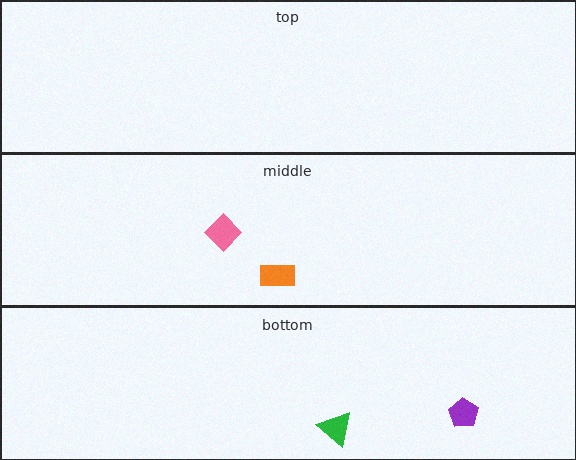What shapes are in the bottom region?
The green triangle, the purple pentagon.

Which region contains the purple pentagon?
The bottom region.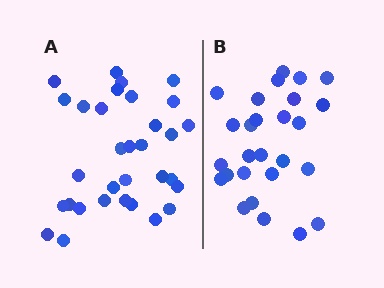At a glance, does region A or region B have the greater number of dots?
Region A (the left region) has more dots.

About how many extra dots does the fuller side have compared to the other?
Region A has about 5 more dots than region B.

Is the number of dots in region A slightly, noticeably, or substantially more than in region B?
Region A has only slightly more — the two regions are fairly close. The ratio is roughly 1.2 to 1.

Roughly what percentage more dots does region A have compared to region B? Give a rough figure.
About 20% more.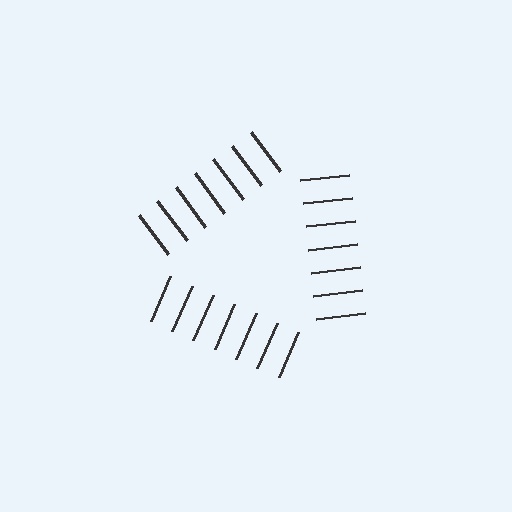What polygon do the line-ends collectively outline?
An illusory triangle — the line segments terminate on its edges but no continuous stroke is drawn.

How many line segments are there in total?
21 — 7 along each of the 3 edges.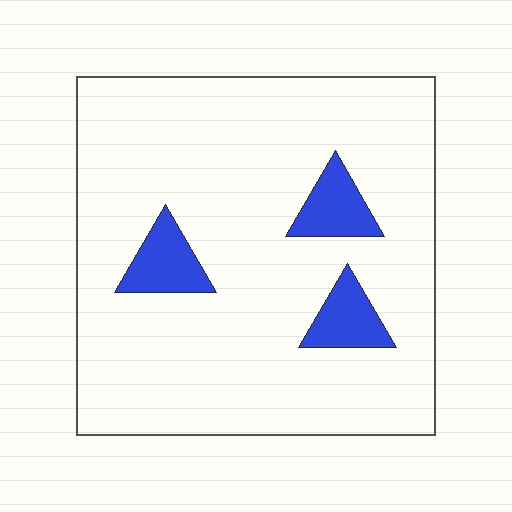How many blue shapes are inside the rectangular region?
3.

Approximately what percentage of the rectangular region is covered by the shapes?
Approximately 10%.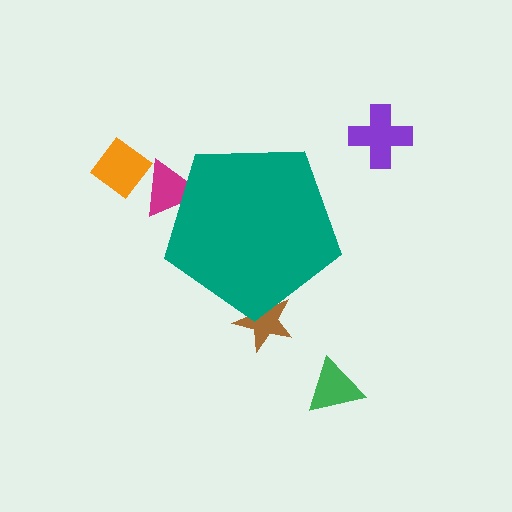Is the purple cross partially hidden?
No, the purple cross is fully visible.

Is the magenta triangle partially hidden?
Yes, the magenta triangle is partially hidden behind the teal pentagon.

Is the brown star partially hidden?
Yes, the brown star is partially hidden behind the teal pentagon.